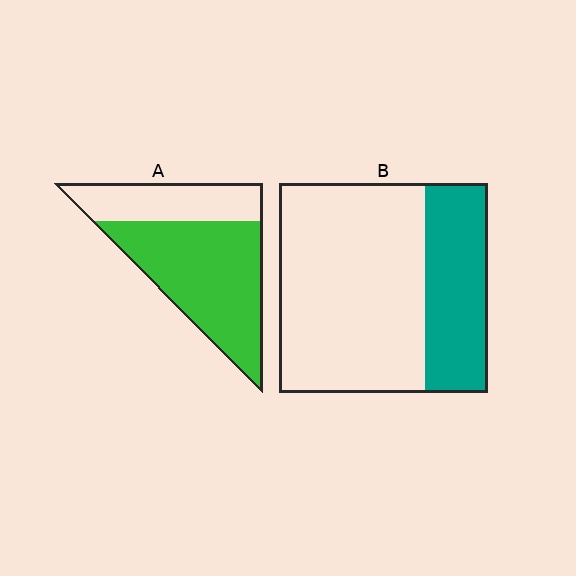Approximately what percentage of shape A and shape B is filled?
A is approximately 65% and B is approximately 30%.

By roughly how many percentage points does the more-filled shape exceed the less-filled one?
By roughly 35 percentage points (A over B).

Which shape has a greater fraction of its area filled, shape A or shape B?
Shape A.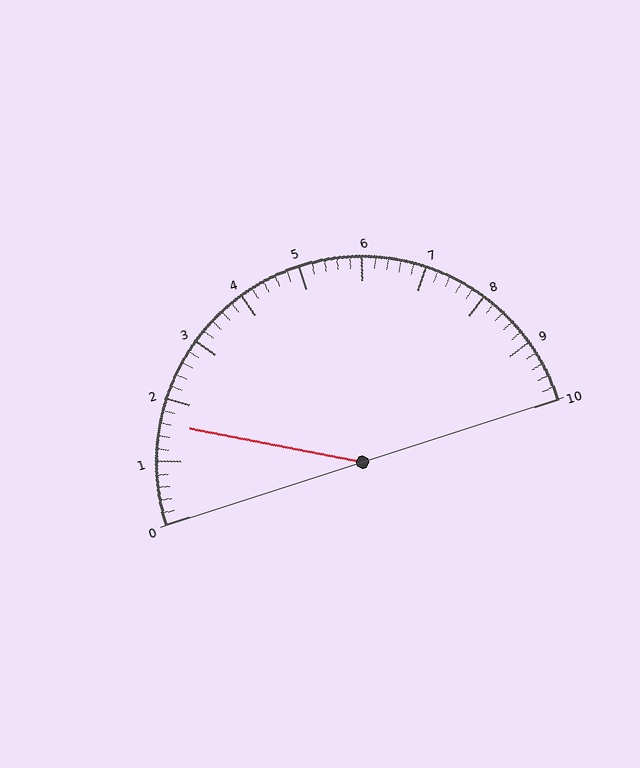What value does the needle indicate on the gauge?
The needle indicates approximately 1.6.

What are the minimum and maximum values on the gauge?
The gauge ranges from 0 to 10.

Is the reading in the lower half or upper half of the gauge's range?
The reading is in the lower half of the range (0 to 10).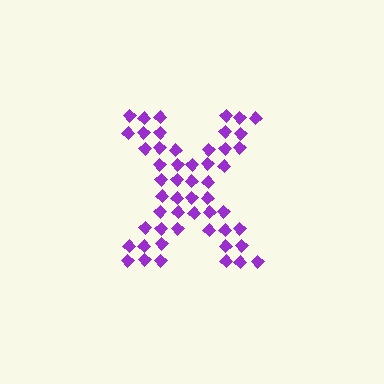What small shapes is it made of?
It is made of small diamonds.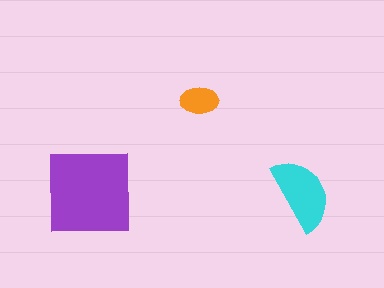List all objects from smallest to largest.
The orange ellipse, the cyan semicircle, the purple square.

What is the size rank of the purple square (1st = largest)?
1st.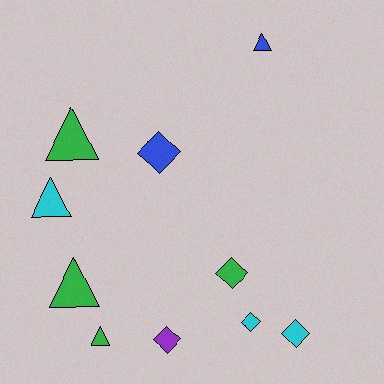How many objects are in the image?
There are 10 objects.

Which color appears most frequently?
Green, with 4 objects.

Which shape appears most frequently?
Diamond, with 5 objects.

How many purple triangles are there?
There are no purple triangles.